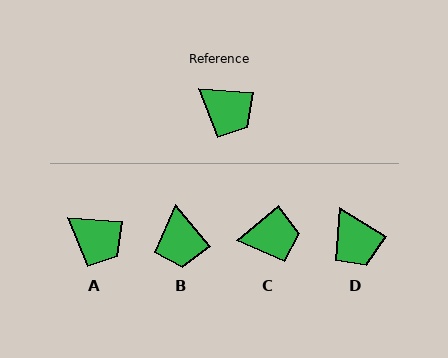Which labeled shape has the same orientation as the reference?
A.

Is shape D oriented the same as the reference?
No, it is off by about 27 degrees.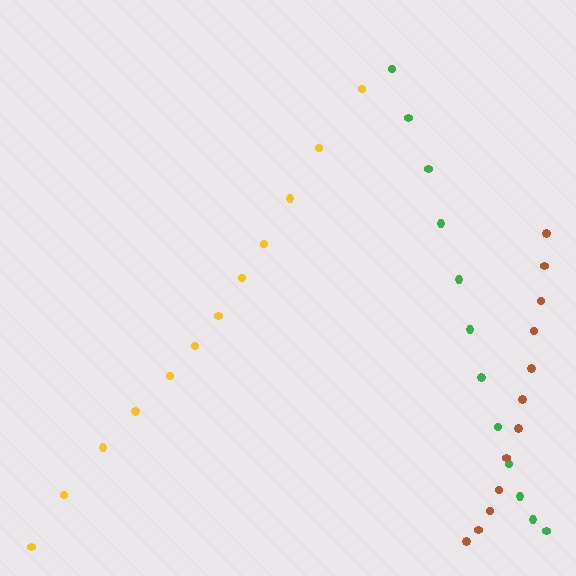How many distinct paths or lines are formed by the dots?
There are 3 distinct paths.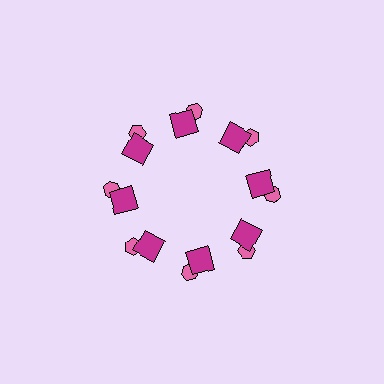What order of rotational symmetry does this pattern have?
This pattern has 8-fold rotational symmetry.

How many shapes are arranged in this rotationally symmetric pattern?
There are 16 shapes, arranged in 8 groups of 2.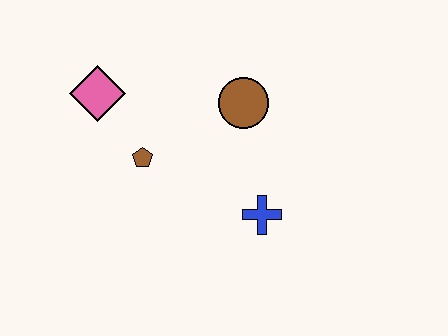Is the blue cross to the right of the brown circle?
Yes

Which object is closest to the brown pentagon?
The pink diamond is closest to the brown pentagon.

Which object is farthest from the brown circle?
The pink diamond is farthest from the brown circle.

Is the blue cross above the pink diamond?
No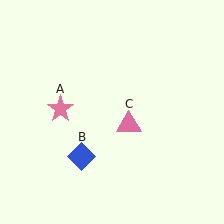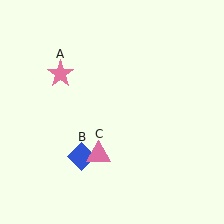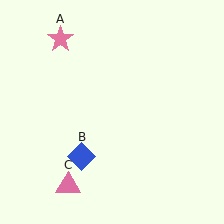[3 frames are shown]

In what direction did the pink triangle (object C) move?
The pink triangle (object C) moved down and to the left.